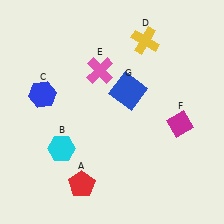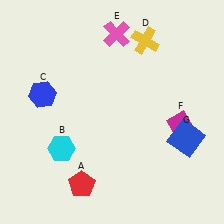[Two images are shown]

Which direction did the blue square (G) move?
The blue square (G) moved right.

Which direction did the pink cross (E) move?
The pink cross (E) moved up.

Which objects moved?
The objects that moved are: the pink cross (E), the blue square (G).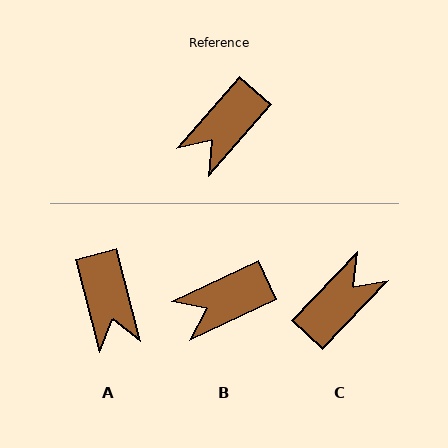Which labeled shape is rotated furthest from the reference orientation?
C, about 178 degrees away.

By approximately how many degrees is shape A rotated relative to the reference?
Approximately 56 degrees counter-clockwise.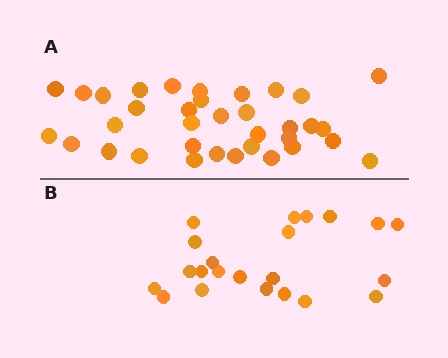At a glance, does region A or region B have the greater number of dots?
Region A (the top region) has more dots.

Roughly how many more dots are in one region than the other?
Region A has approximately 15 more dots than region B.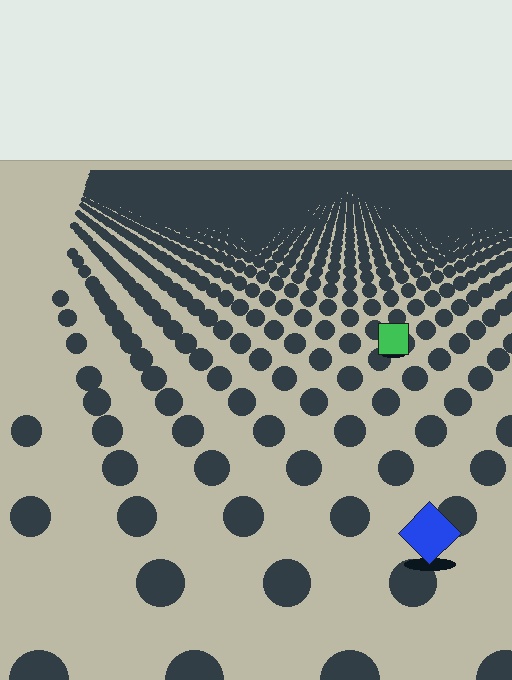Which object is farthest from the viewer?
The green square is farthest from the viewer. It appears smaller and the ground texture around it is denser.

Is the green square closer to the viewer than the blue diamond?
No. The blue diamond is closer — you can tell from the texture gradient: the ground texture is coarser near it.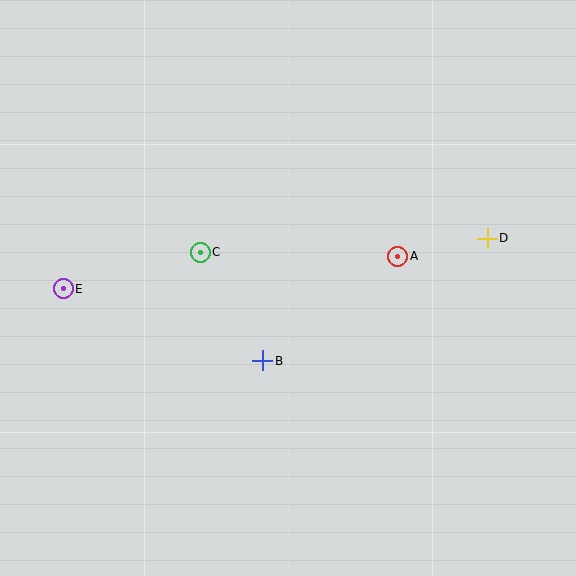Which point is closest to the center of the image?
Point B at (263, 361) is closest to the center.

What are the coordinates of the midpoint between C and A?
The midpoint between C and A is at (299, 254).